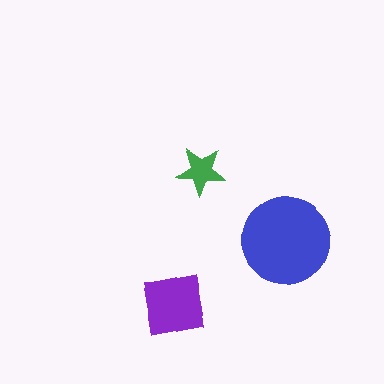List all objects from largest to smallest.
The blue circle, the purple square, the green star.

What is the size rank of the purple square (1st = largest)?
2nd.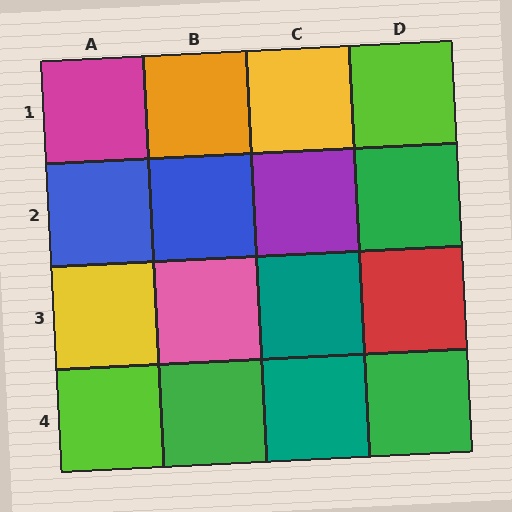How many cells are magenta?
1 cell is magenta.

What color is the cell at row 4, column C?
Teal.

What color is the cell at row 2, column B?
Blue.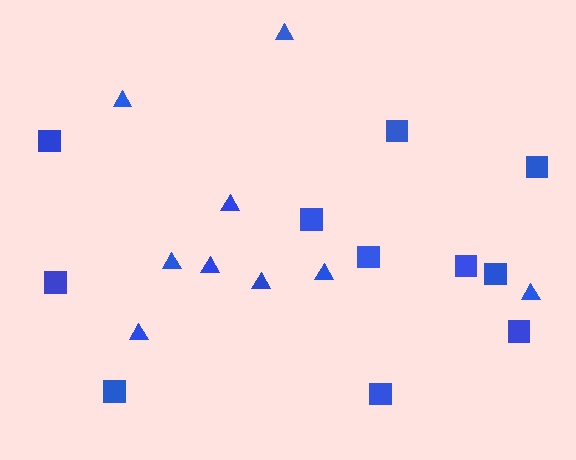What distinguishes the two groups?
There are 2 groups: one group of squares (11) and one group of triangles (9).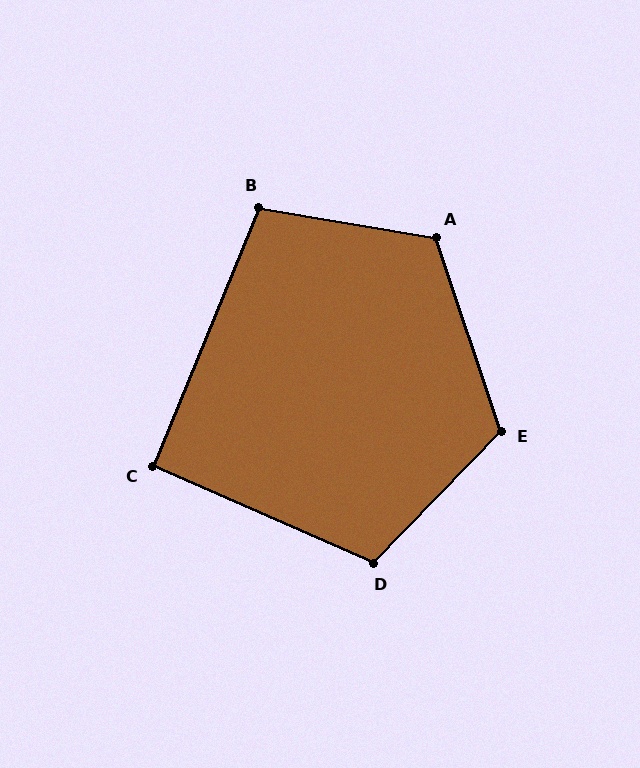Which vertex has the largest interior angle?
A, at approximately 118 degrees.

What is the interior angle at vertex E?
Approximately 118 degrees (obtuse).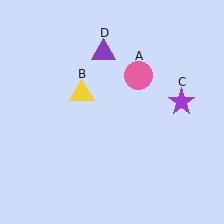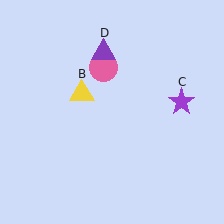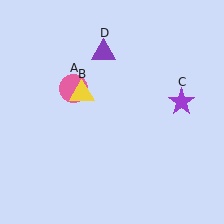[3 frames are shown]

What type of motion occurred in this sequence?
The pink circle (object A) rotated counterclockwise around the center of the scene.